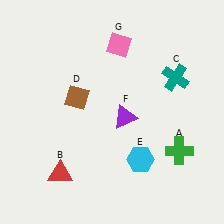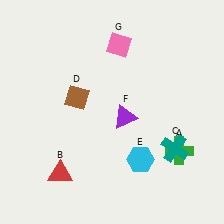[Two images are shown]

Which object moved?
The teal cross (C) moved down.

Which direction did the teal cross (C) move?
The teal cross (C) moved down.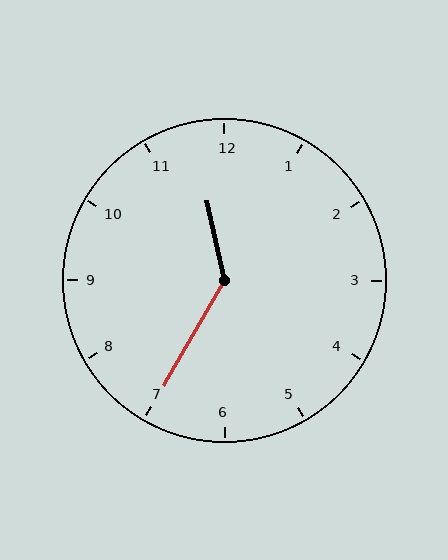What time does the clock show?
11:35.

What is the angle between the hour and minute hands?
Approximately 138 degrees.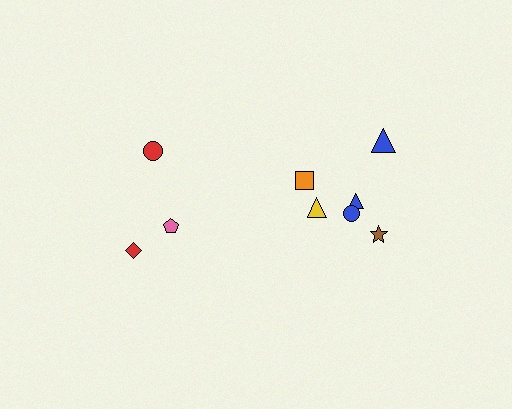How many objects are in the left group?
There are 3 objects.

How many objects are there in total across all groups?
There are 9 objects.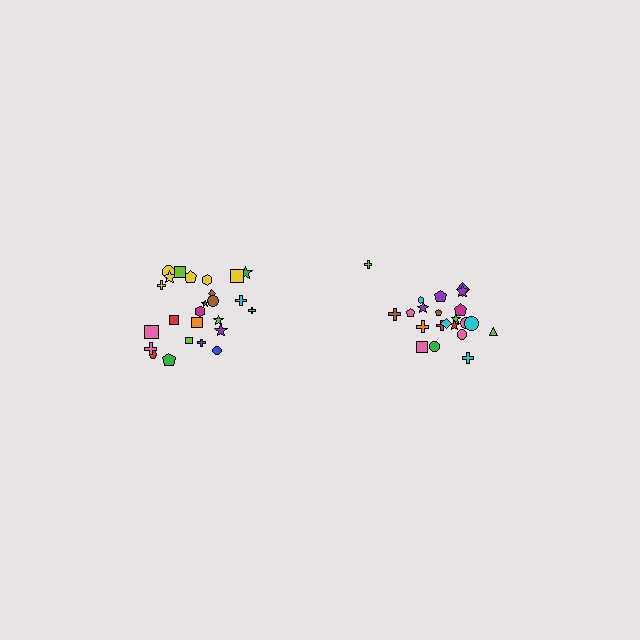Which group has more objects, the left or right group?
The left group.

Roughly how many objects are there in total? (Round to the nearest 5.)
Roughly 45 objects in total.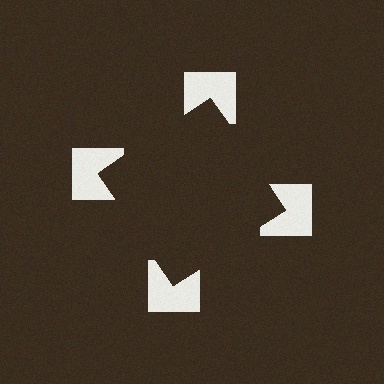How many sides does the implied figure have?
4 sides.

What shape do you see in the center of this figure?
An illusory square — its edges are inferred from the aligned wedge cuts in the notched squares, not physically drawn.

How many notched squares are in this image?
There are 4 — one at each vertex of the illusory square.